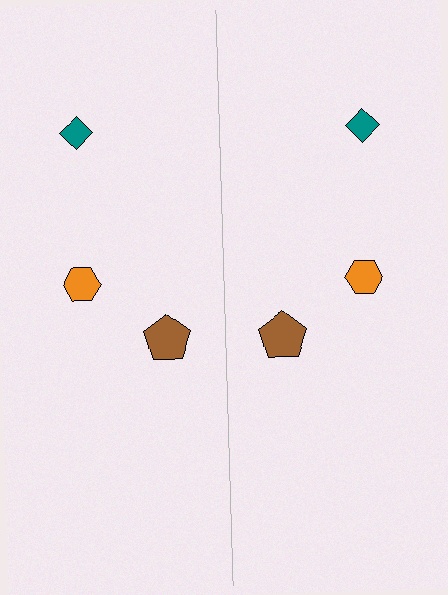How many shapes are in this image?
There are 6 shapes in this image.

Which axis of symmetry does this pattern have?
The pattern has a vertical axis of symmetry running through the center of the image.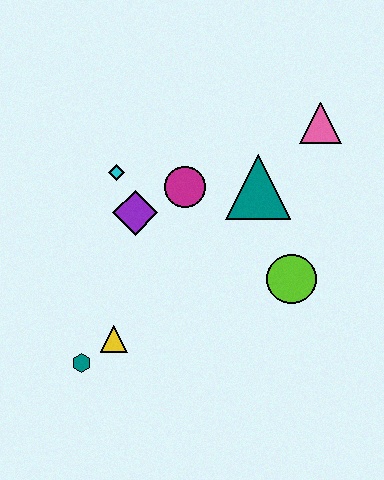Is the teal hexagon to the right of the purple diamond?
No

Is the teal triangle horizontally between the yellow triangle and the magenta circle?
No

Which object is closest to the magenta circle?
The purple diamond is closest to the magenta circle.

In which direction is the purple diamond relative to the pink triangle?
The purple diamond is to the left of the pink triangle.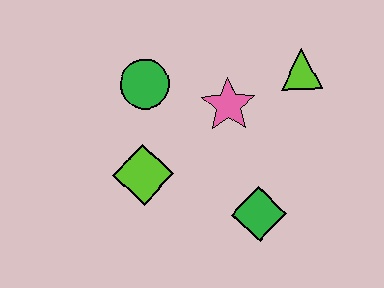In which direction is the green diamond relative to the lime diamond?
The green diamond is to the right of the lime diamond.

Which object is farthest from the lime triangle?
The lime diamond is farthest from the lime triangle.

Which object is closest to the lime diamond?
The green circle is closest to the lime diamond.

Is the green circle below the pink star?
No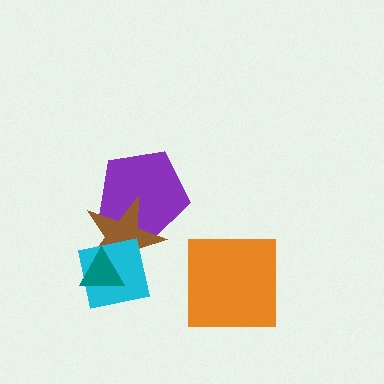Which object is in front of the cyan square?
The teal triangle is in front of the cyan square.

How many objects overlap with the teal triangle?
2 objects overlap with the teal triangle.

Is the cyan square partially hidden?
Yes, it is partially covered by another shape.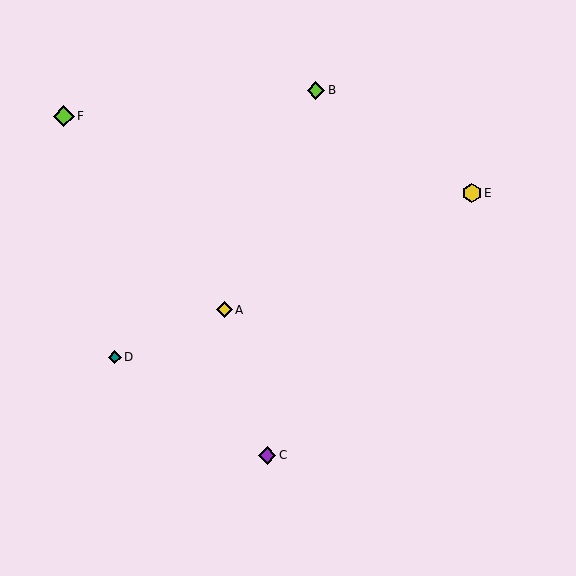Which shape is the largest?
The lime diamond (labeled F) is the largest.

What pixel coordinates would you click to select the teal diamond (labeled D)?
Click at (115, 357) to select the teal diamond D.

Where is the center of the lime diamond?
The center of the lime diamond is at (316, 90).